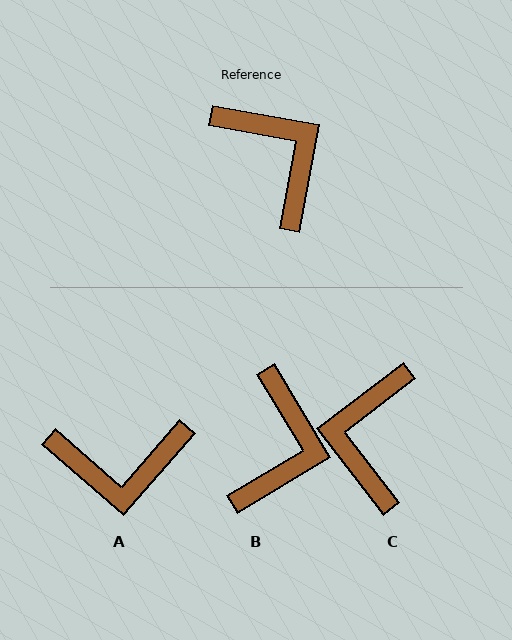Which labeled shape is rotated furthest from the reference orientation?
C, about 138 degrees away.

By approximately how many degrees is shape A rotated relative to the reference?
Approximately 121 degrees clockwise.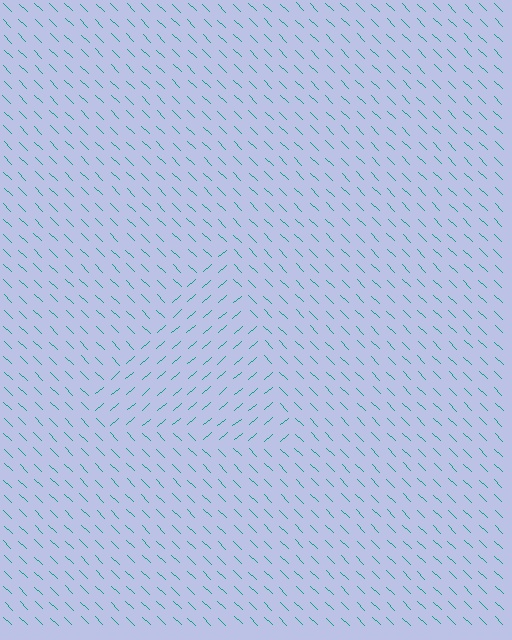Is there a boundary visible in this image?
Yes, there is a texture boundary formed by a change in line orientation.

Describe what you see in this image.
The image is filled with small teal line segments. A triangle region in the image has lines oriented differently from the surrounding lines, creating a visible texture boundary.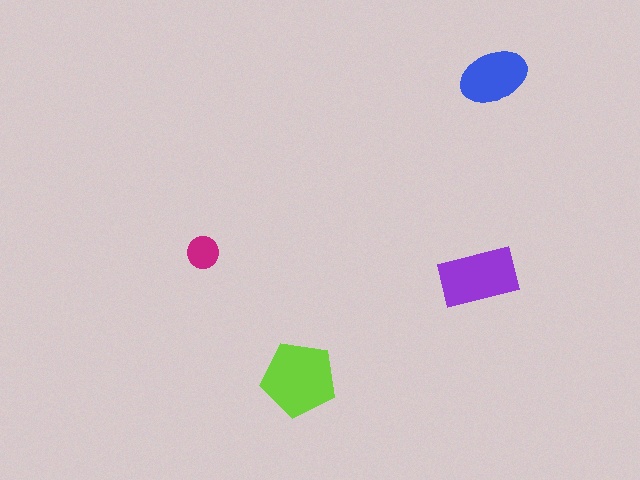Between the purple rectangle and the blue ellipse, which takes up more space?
The purple rectangle.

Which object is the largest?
The lime pentagon.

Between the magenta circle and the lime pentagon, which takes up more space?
The lime pentagon.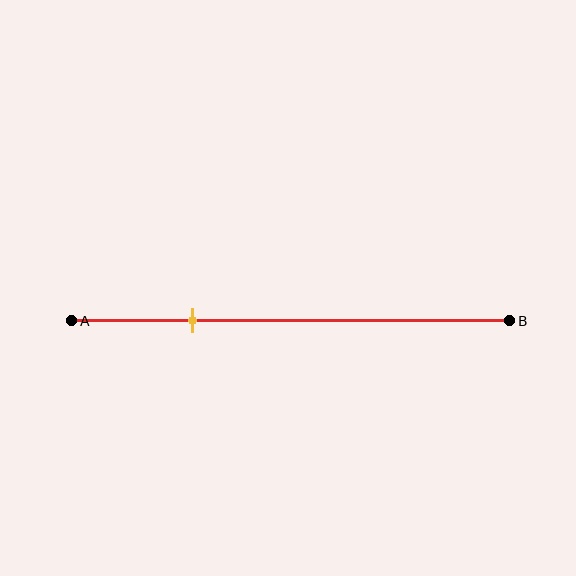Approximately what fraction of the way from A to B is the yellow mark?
The yellow mark is approximately 30% of the way from A to B.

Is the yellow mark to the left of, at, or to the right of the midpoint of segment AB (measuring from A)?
The yellow mark is to the left of the midpoint of segment AB.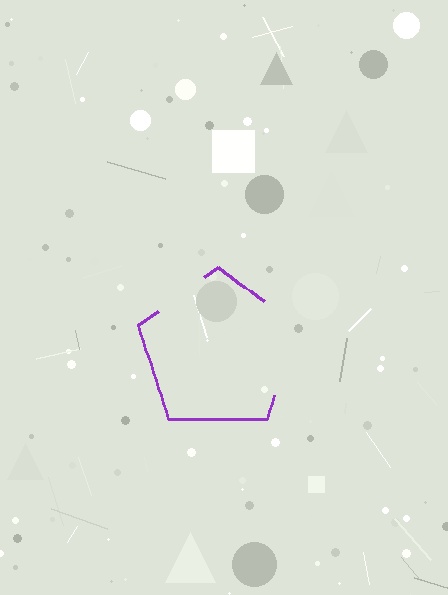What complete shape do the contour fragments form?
The contour fragments form a pentagon.